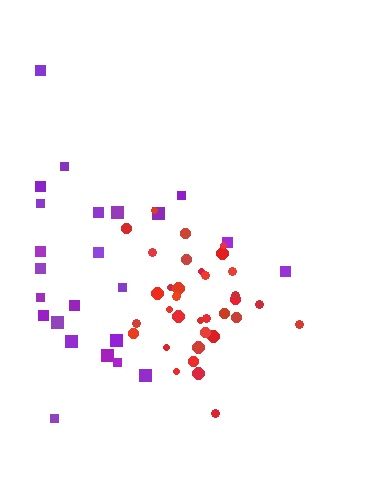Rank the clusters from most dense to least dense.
red, purple.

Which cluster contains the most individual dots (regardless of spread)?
Red (34).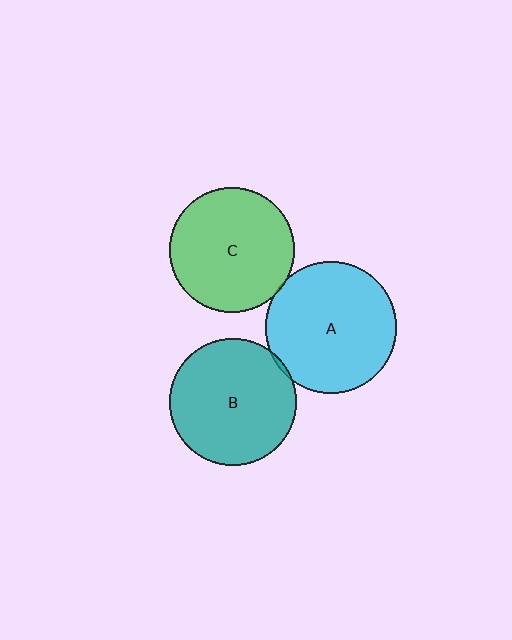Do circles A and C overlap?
Yes.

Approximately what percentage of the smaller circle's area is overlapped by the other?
Approximately 5%.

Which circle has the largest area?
Circle A (cyan).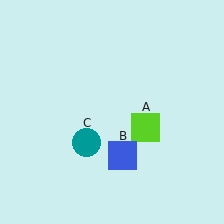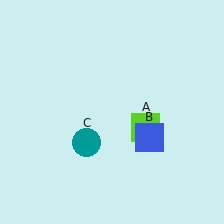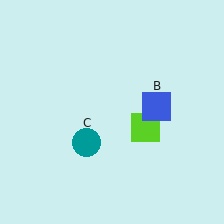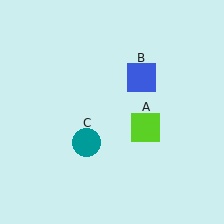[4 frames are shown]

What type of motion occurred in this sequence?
The blue square (object B) rotated counterclockwise around the center of the scene.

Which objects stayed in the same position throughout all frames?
Lime square (object A) and teal circle (object C) remained stationary.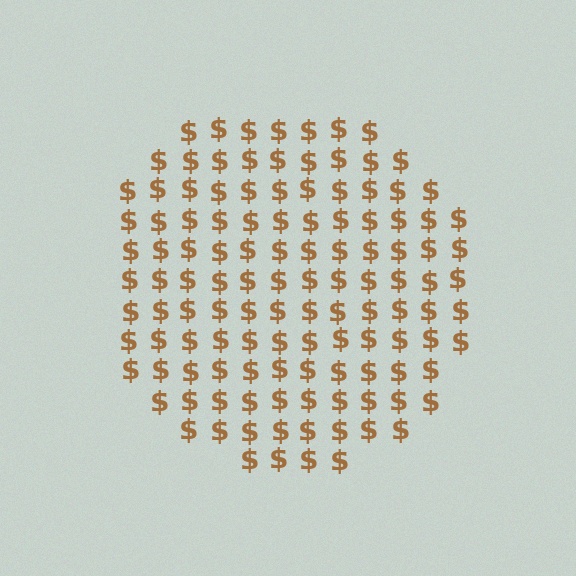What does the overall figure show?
The overall figure shows a circle.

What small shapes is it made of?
It is made of small dollar signs.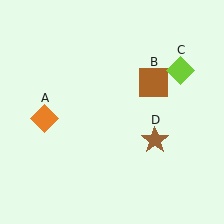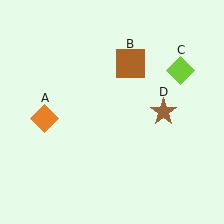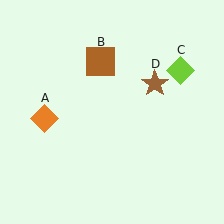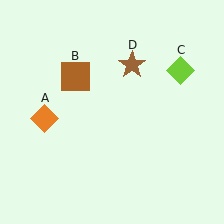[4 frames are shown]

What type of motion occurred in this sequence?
The brown square (object B), brown star (object D) rotated counterclockwise around the center of the scene.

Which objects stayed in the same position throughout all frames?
Orange diamond (object A) and lime diamond (object C) remained stationary.